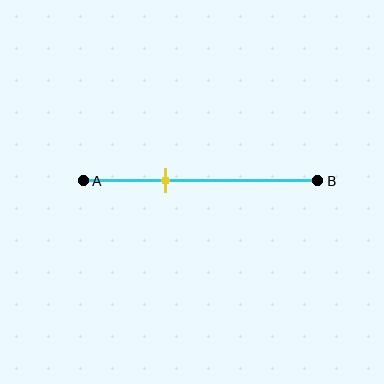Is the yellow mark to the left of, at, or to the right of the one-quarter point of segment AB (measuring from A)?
The yellow mark is to the right of the one-quarter point of segment AB.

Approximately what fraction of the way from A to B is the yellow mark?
The yellow mark is approximately 35% of the way from A to B.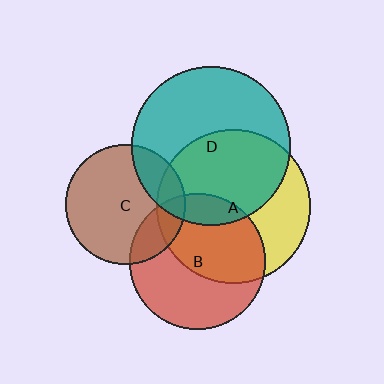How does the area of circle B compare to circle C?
Approximately 1.3 times.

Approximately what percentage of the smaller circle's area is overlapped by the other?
Approximately 50%.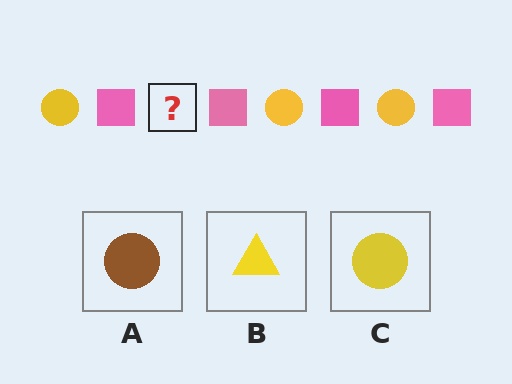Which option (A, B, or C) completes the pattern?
C.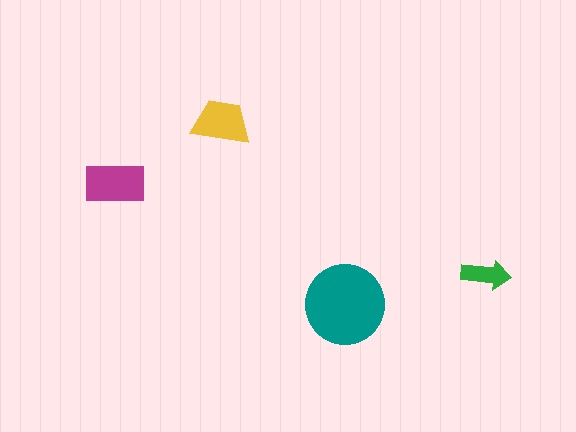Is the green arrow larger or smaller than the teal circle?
Smaller.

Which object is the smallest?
The green arrow.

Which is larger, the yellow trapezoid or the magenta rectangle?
The magenta rectangle.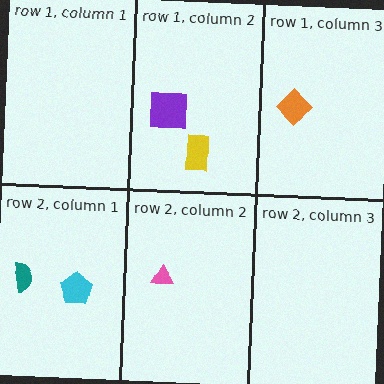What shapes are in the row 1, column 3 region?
The orange diamond.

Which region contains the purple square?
The row 1, column 2 region.